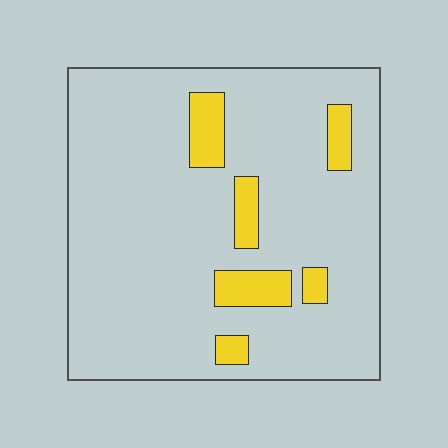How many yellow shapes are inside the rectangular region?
6.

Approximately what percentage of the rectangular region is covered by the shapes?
Approximately 10%.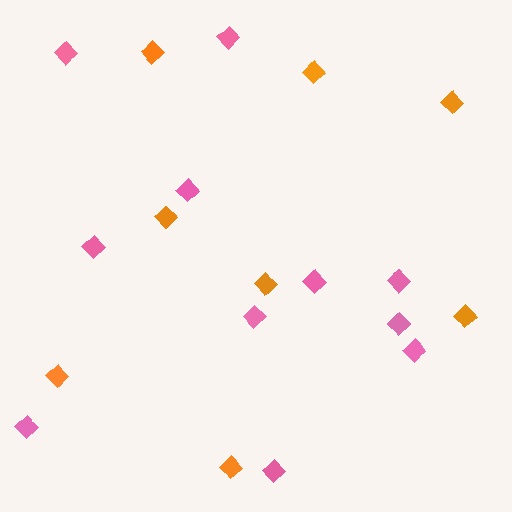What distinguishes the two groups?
There are 2 groups: one group of orange diamonds (8) and one group of pink diamonds (11).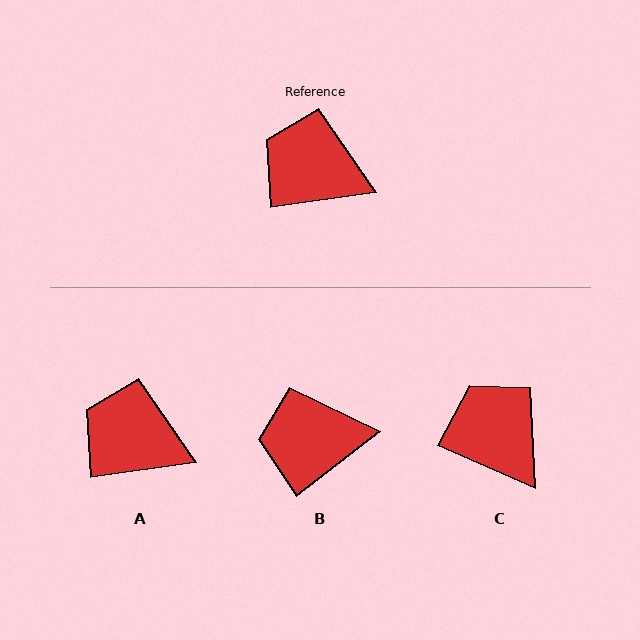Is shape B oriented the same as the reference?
No, it is off by about 29 degrees.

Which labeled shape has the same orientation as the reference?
A.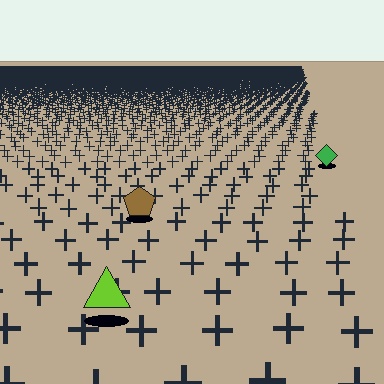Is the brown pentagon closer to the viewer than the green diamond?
Yes. The brown pentagon is closer — you can tell from the texture gradient: the ground texture is coarser near it.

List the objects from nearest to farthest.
From nearest to farthest: the lime triangle, the brown pentagon, the green diamond.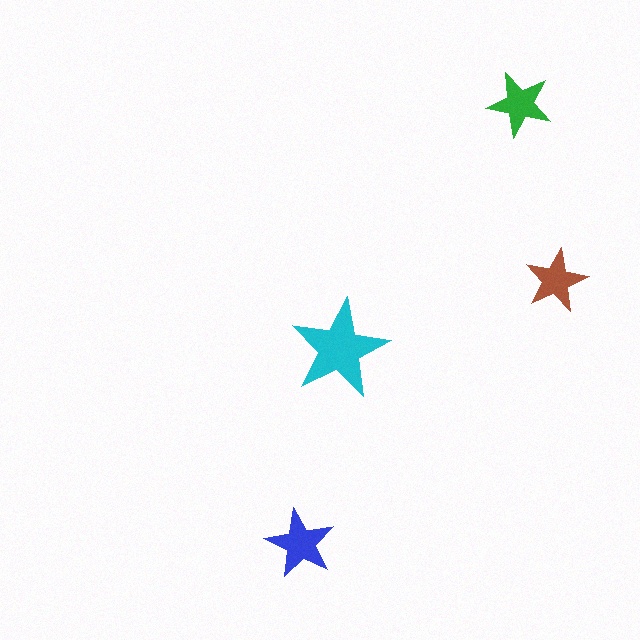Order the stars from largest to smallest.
the cyan one, the blue one, the green one, the brown one.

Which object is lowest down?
The blue star is bottommost.